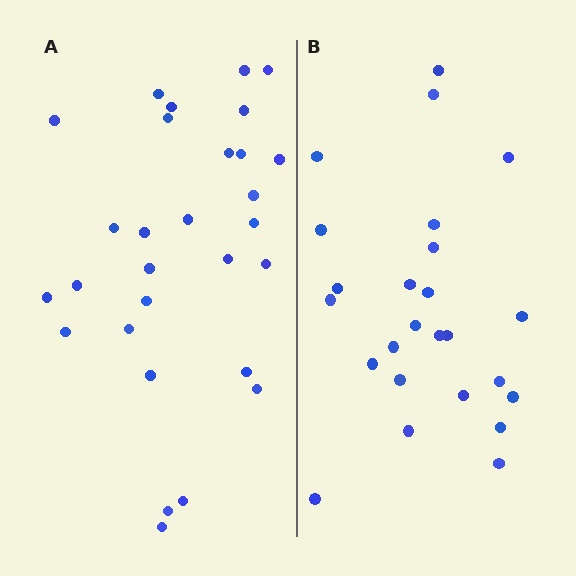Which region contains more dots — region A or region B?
Region A (the left region) has more dots.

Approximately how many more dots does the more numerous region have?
Region A has about 4 more dots than region B.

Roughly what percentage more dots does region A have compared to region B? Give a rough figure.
About 15% more.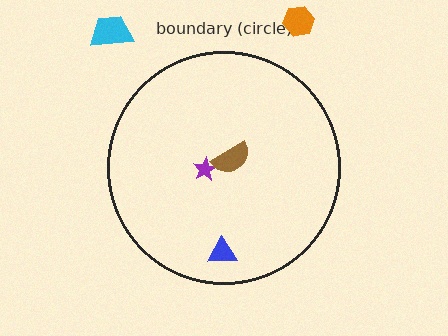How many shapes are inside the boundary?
3 inside, 2 outside.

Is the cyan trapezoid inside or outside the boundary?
Outside.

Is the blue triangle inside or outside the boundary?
Inside.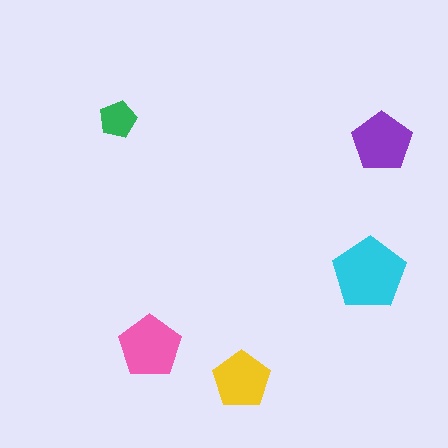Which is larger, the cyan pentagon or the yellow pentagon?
The cyan one.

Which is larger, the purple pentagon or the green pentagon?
The purple one.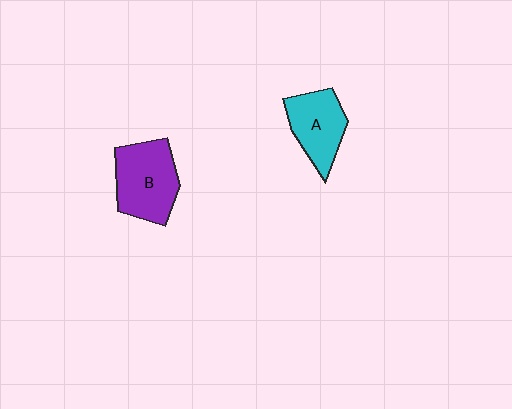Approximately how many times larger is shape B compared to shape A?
Approximately 1.3 times.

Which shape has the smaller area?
Shape A (cyan).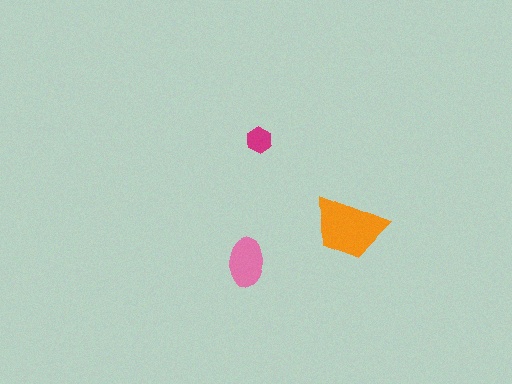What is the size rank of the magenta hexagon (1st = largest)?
3rd.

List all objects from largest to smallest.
The orange trapezoid, the pink ellipse, the magenta hexagon.